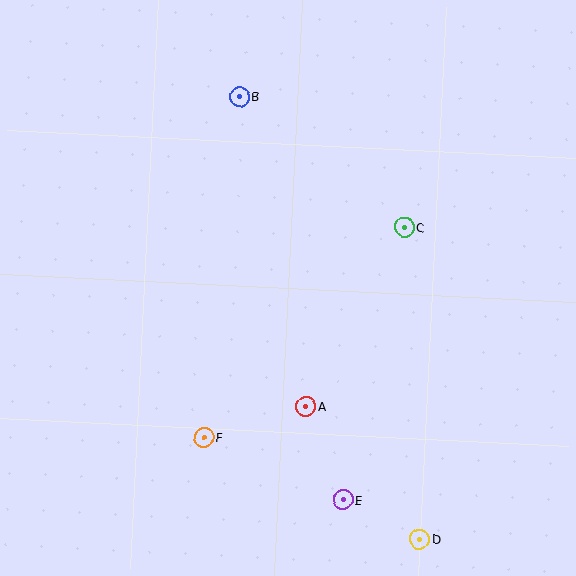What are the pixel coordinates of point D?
Point D is at (420, 539).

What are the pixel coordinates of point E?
Point E is at (343, 500).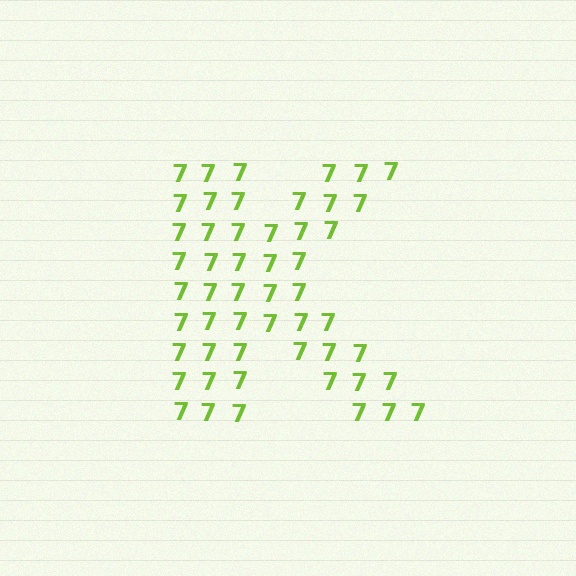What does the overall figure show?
The overall figure shows the letter K.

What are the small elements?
The small elements are digit 7's.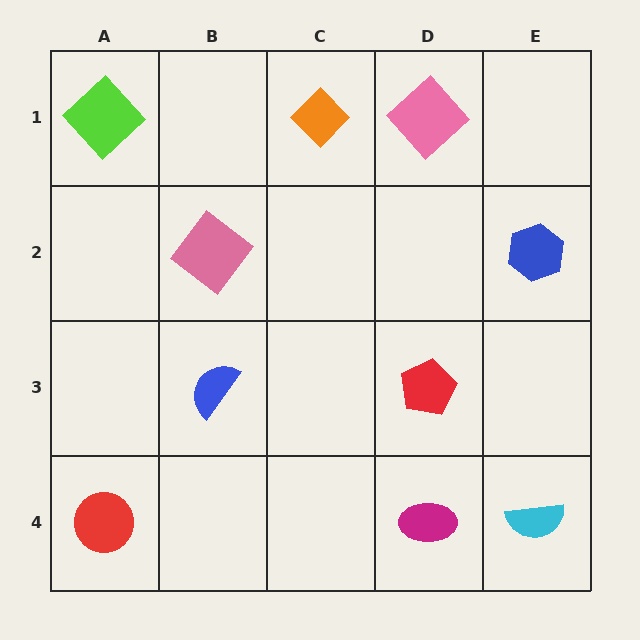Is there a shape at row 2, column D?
No, that cell is empty.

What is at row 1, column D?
A pink diamond.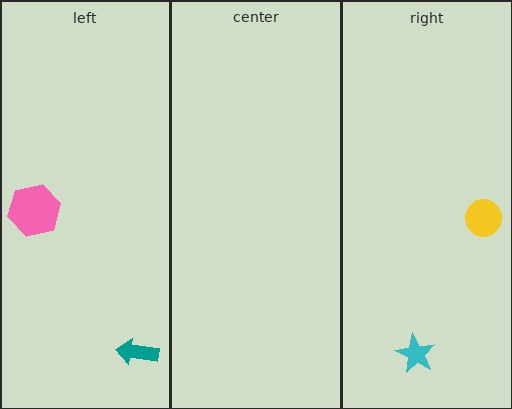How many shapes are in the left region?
2.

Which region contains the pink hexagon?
The left region.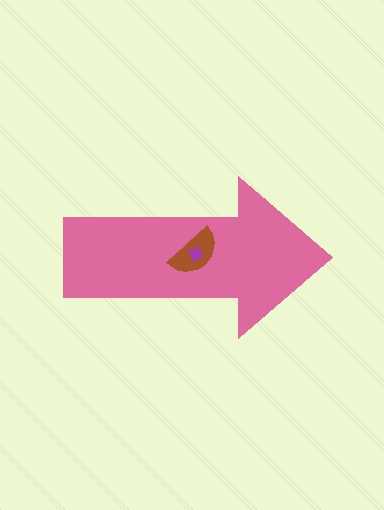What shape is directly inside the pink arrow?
The brown semicircle.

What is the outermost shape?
The pink arrow.